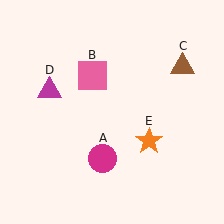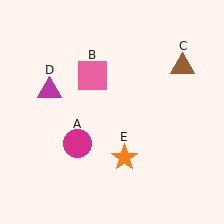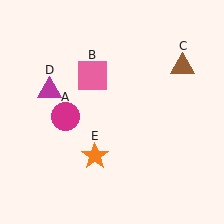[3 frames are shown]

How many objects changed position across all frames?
2 objects changed position: magenta circle (object A), orange star (object E).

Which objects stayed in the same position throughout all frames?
Pink square (object B) and brown triangle (object C) and magenta triangle (object D) remained stationary.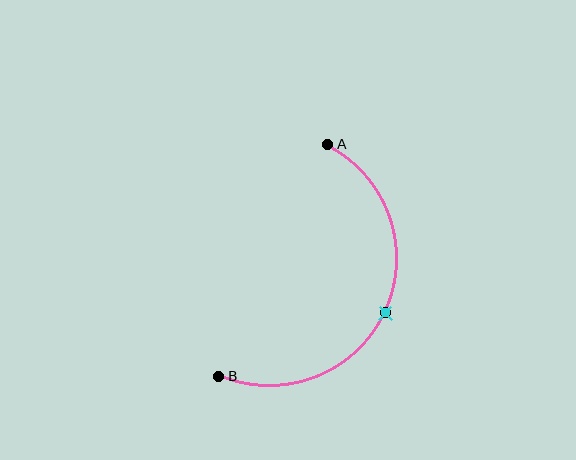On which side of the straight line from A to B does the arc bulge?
The arc bulges to the right of the straight line connecting A and B.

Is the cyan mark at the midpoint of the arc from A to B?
Yes. The cyan mark lies on the arc at equal arc-length from both A and B — it is the arc midpoint.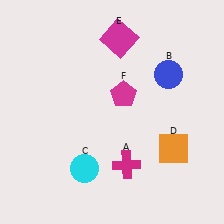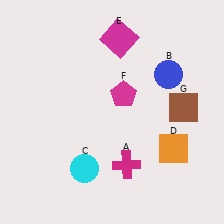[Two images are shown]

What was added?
A brown square (G) was added in Image 2.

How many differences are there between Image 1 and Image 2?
There is 1 difference between the two images.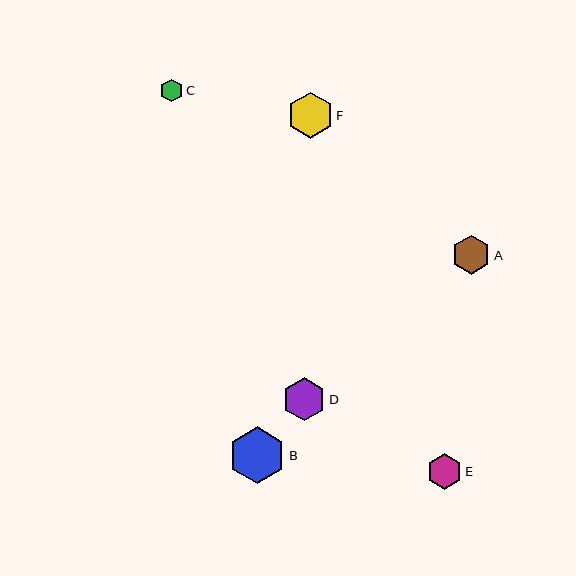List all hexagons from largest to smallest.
From largest to smallest: B, F, D, A, E, C.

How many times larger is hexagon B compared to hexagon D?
Hexagon B is approximately 1.3 times the size of hexagon D.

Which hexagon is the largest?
Hexagon B is the largest with a size of approximately 57 pixels.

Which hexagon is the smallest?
Hexagon C is the smallest with a size of approximately 23 pixels.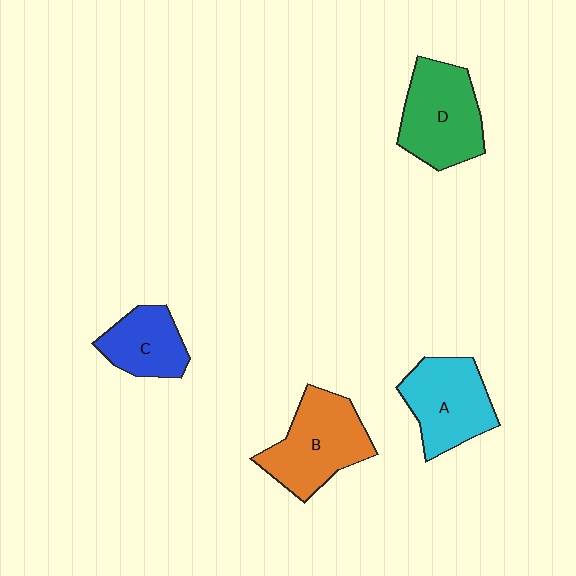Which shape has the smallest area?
Shape C (blue).